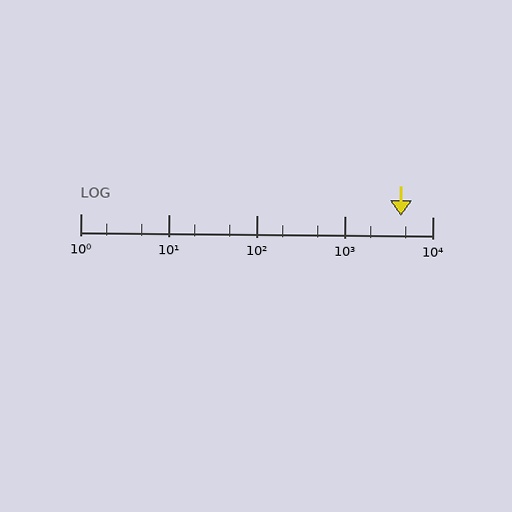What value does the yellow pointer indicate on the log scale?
The pointer indicates approximately 4400.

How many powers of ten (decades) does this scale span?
The scale spans 4 decades, from 1 to 10000.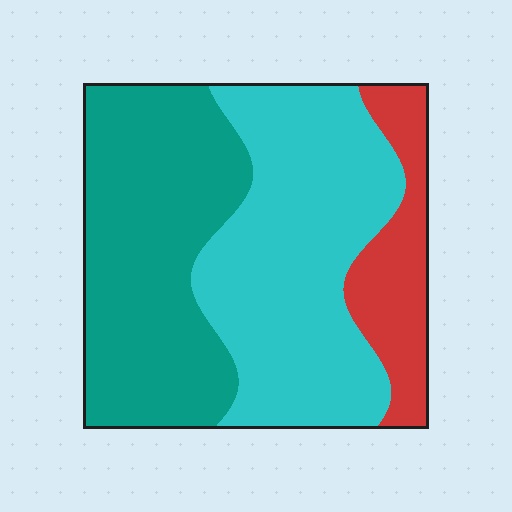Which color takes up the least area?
Red, at roughly 15%.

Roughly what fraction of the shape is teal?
Teal takes up about two fifths (2/5) of the shape.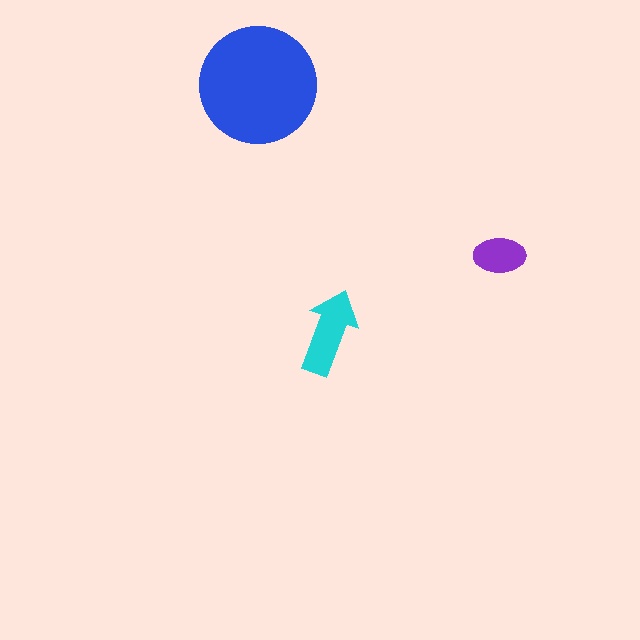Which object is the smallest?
The purple ellipse.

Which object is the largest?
The blue circle.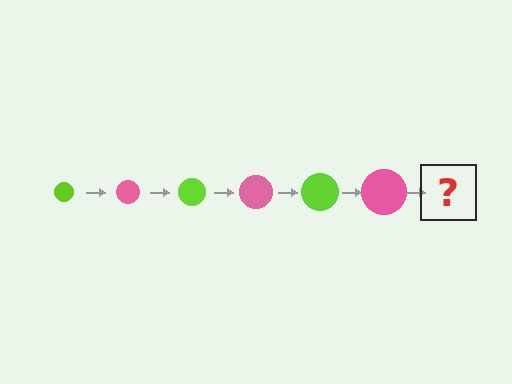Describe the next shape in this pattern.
It should be a lime circle, larger than the previous one.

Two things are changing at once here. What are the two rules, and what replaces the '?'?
The two rules are that the circle grows larger each step and the color cycles through lime and pink. The '?' should be a lime circle, larger than the previous one.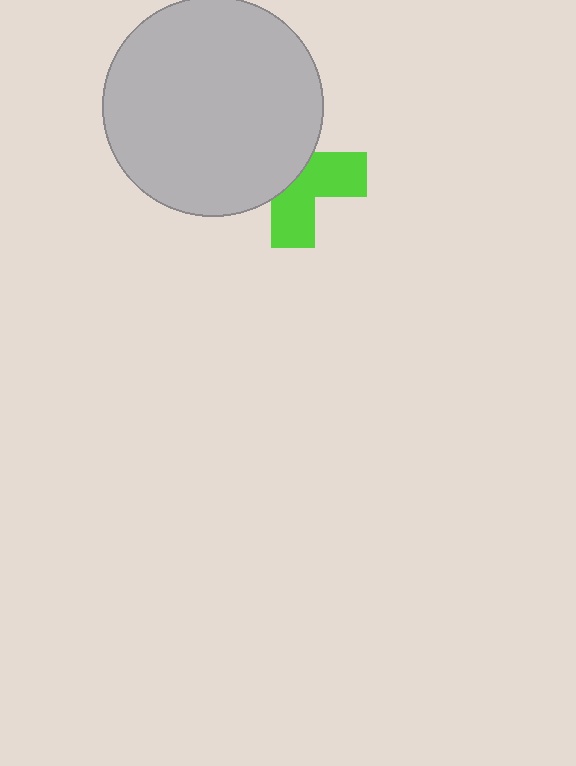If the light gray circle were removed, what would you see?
You would see the complete lime cross.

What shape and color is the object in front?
The object in front is a light gray circle.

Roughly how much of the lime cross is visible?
About half of it is visible (roughly 48%).